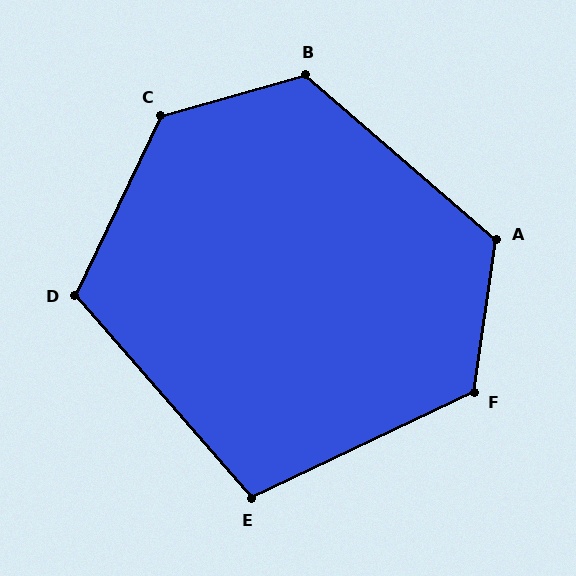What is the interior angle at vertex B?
Approximately 123 degrees (obtuse).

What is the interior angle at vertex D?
Approximately 113 degrees (obtuse).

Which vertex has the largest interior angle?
C, at approximately 132 degrees.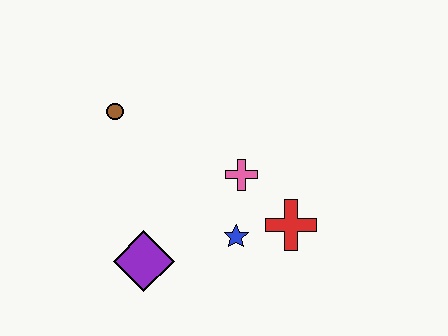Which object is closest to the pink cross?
The blue star is closest to the pink cross.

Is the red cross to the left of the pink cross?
No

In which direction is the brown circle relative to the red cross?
The brown circle is to the left of the red cross.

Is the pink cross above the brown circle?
No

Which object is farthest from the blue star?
The brown circle is farthest from the blue star.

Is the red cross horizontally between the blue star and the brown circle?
No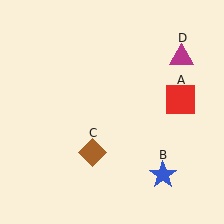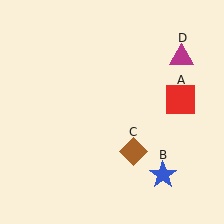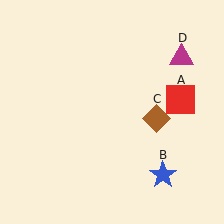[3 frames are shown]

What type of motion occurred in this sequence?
The brown diamond (object C) rotated counterclockwise around the center of the scene.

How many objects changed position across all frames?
1 object changed position: brown diamond (object C).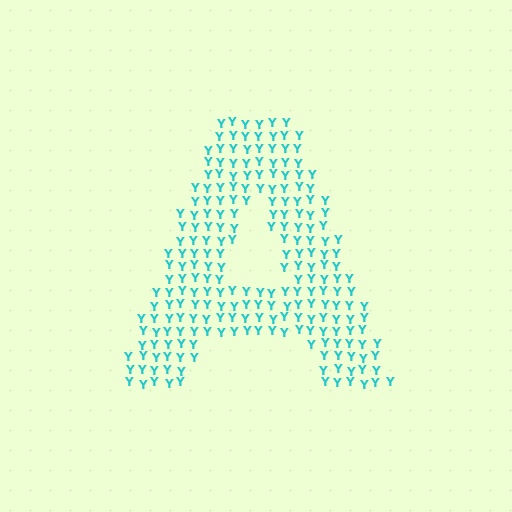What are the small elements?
The small elements are letter Y's.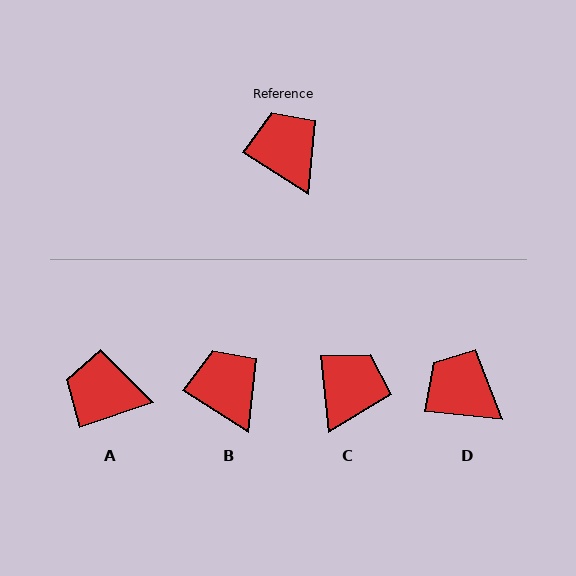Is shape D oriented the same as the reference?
No, it is off by about 27 degrees.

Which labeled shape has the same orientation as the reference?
B.